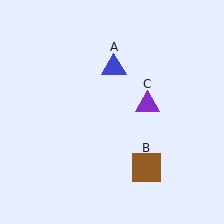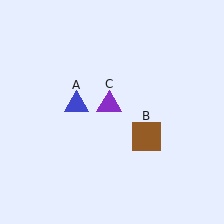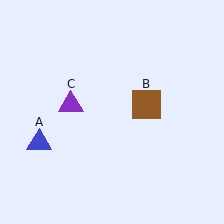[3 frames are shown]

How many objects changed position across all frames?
3 objects changed position: blue triangle (object A), brown square (object B), purple triangle (object C).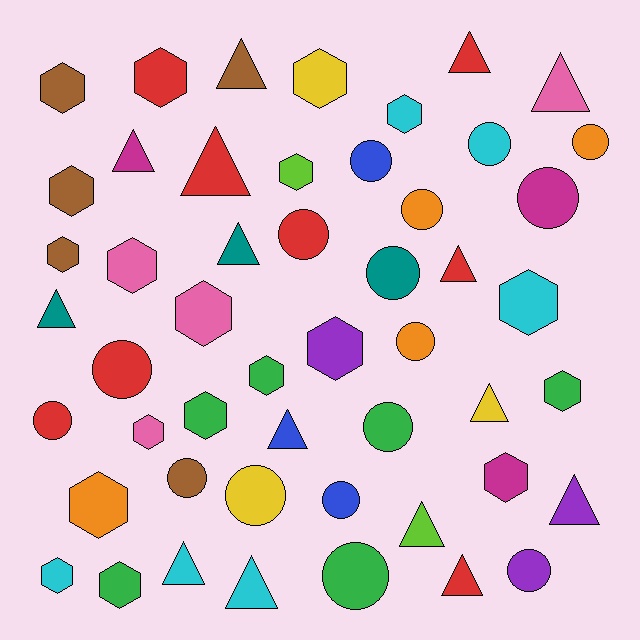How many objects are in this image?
There are 50 objects.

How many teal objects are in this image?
There are 3 teal objects.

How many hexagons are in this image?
There are 19 hexagons.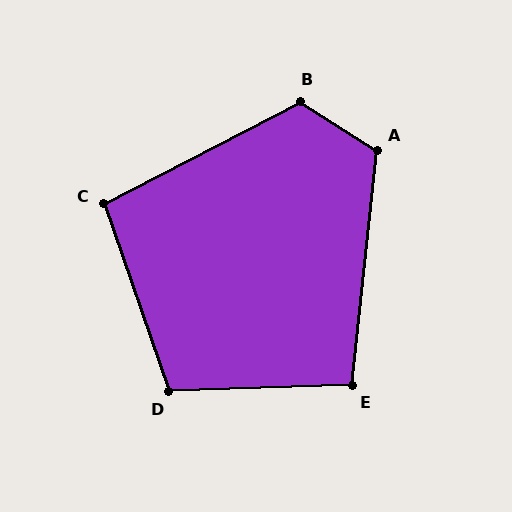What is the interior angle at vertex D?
Approximately 107 degrees (obtuse).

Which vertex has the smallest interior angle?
E, at approximately 98 degrees.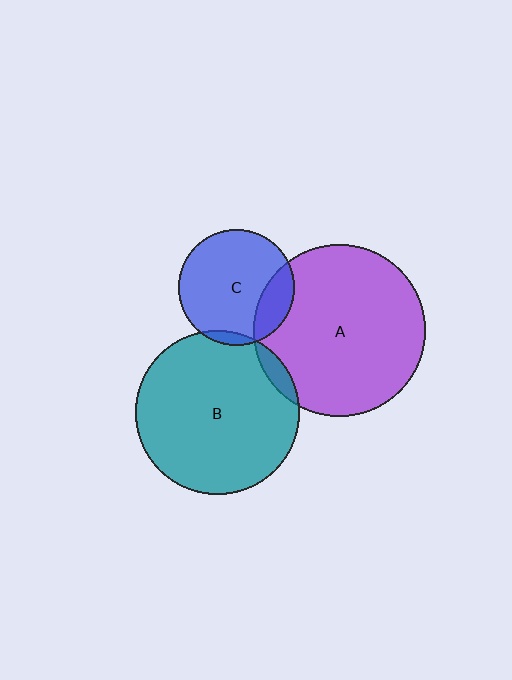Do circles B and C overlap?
Yes.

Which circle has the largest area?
Circle A (purple).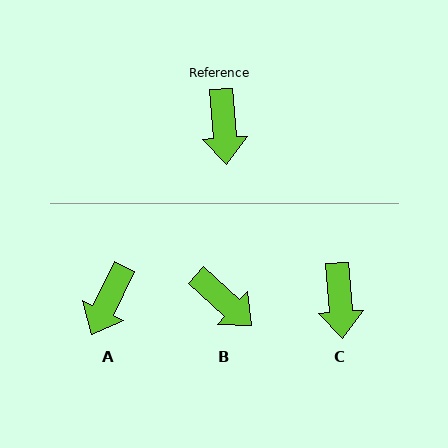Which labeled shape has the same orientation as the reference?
C.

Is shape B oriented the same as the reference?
No, it is off by about 44 degrees.